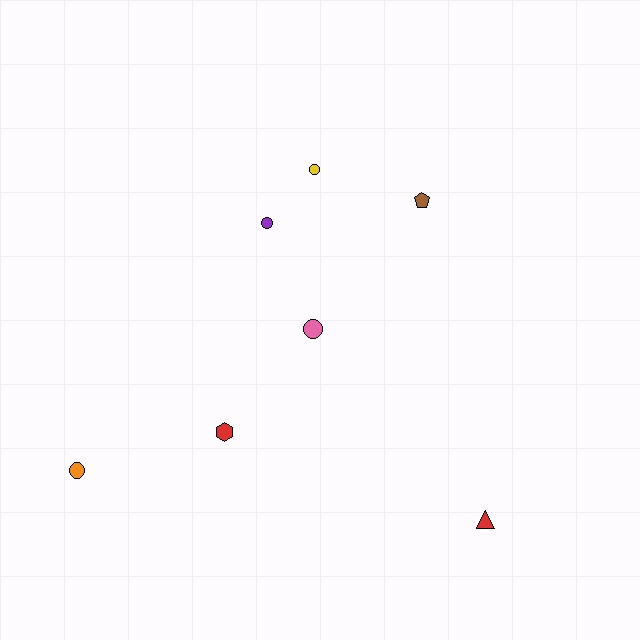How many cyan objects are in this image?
There are no cyan objects.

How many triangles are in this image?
There is 1 triangle.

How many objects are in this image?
There are 7 objects.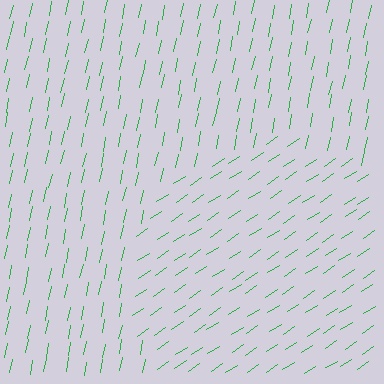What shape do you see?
I see a circle.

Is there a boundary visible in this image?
Yes, there is a texture boundary formed by a change in line orientation.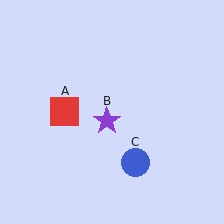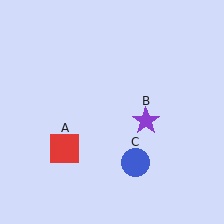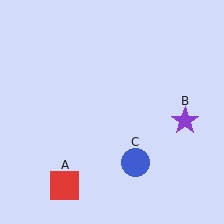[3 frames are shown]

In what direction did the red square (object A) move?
The red square (object A) moved down.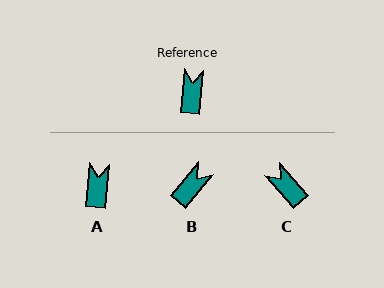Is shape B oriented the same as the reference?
No, it is off by about 35 degrees.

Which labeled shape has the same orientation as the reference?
A.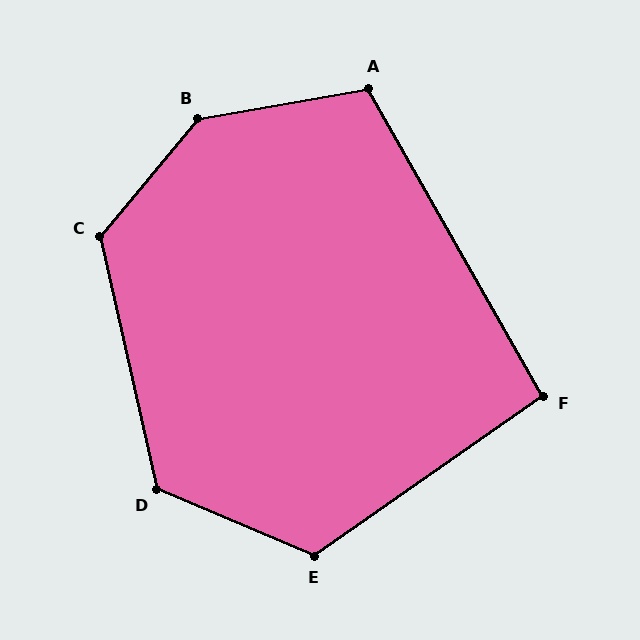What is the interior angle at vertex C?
Approximately 128 degrees (obtuse).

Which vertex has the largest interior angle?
B, at approximately 139 degrees.